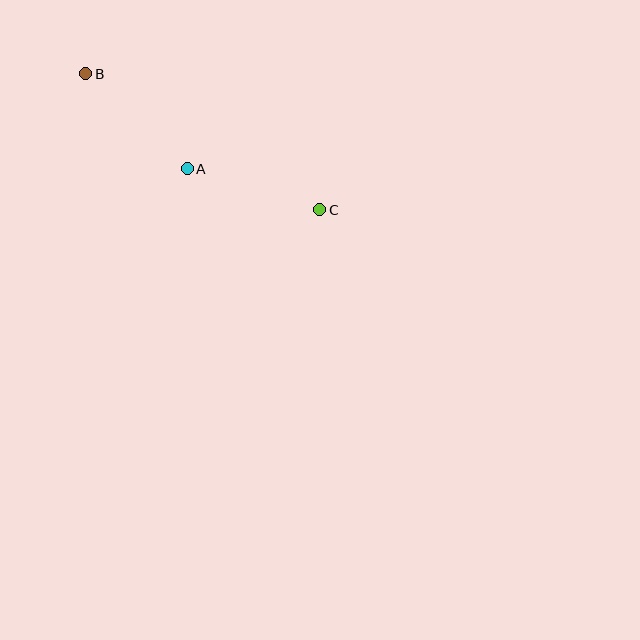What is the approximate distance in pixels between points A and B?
The distance between A and B is approximately 139 pixels.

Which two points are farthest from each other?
Points B and C are farthest from each other.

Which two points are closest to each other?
Points A and C are closest to each other.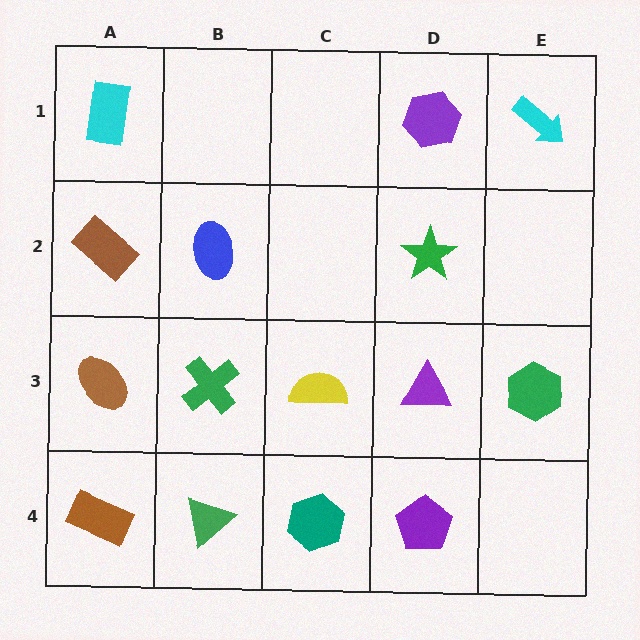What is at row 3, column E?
A green hexagon.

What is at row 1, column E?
A cyan arrow.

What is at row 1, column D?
A purple hexagon.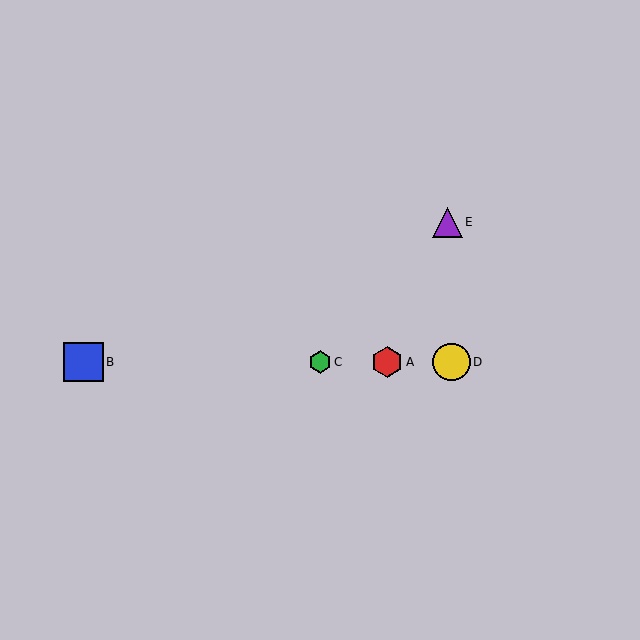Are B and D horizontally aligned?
Yes, both are at y≈362.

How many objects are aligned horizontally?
4 objects (A, B, C, D) are aligned horizontally.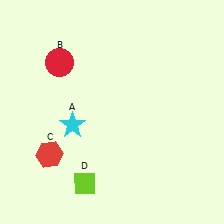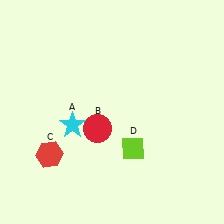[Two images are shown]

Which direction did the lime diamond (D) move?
The lime diamond (D) moved right.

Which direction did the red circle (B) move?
The red circle (B) moved down.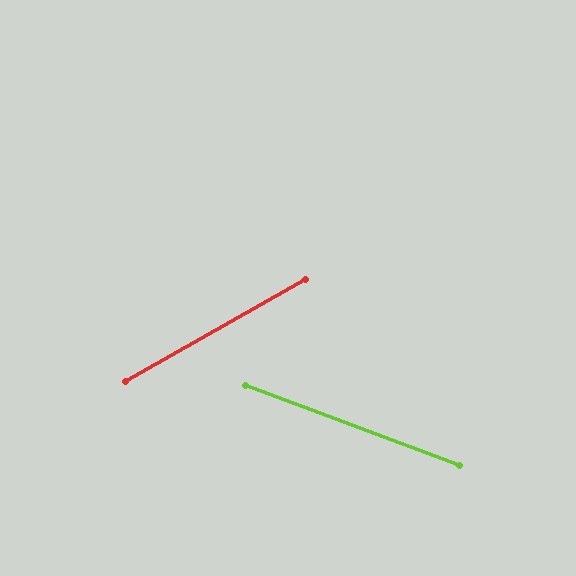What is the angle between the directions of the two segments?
Approximately 50 degrees.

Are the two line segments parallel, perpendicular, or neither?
Neither parallel nor perpendicular — they differ by about 50°.